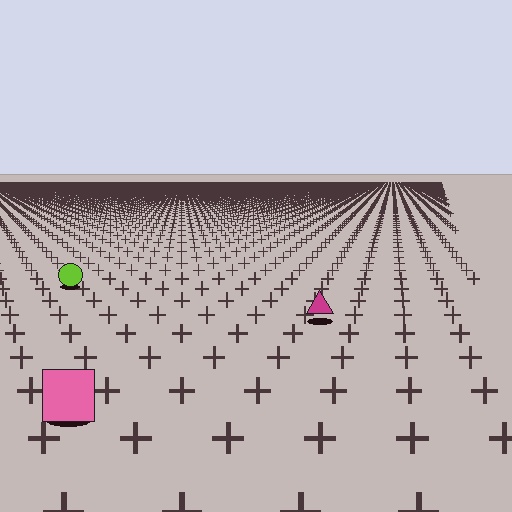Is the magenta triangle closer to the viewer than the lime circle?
Yes. The magenta triangle is closer — you can tell from the texture gradient: the ground texture is coarser near it.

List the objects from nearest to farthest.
From nearest to farthest: the pink square, the magenta triangle, the lime circle.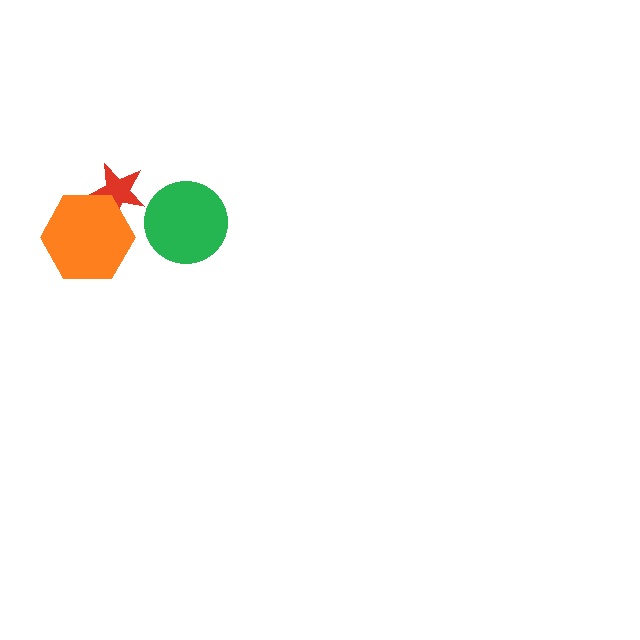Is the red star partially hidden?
Yes, it is partially covered by another shape.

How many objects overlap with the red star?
1 object overlaps with the red star.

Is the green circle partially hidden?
No, no other shape covers it.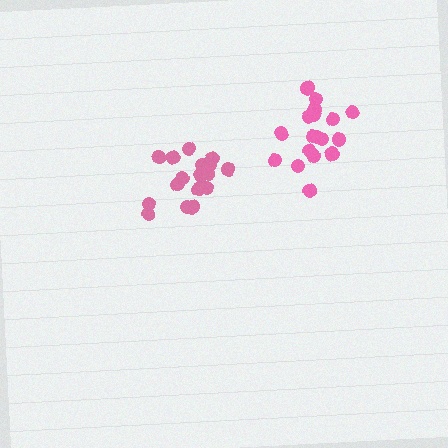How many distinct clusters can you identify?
There are 2 distinct clusters.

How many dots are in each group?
Group 1: 18 dots, Group 2: 18 dots (36 total).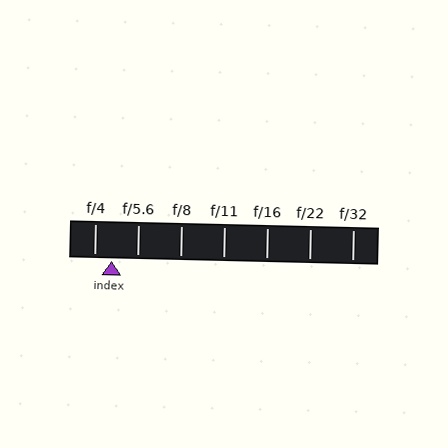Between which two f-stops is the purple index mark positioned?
The index mark is between f/4 and f/5.6.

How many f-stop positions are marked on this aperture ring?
There are 7 f-stop positions marked.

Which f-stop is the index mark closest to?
The index mark is closest to f/4.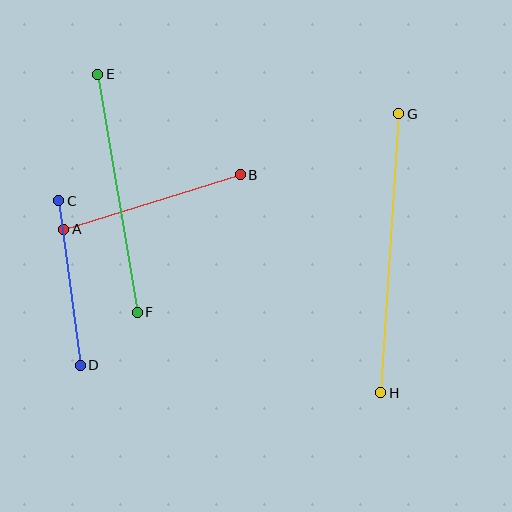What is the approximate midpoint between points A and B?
The midpoint is at approximately (152, 202) pixels.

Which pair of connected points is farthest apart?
Points G and H are farthest apart.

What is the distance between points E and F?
The distance is approximately 242 pixels.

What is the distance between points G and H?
The distance is approximately 279 pixels.